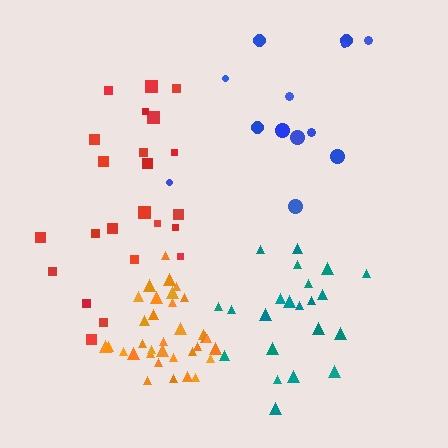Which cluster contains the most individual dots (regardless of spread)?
Orange (34).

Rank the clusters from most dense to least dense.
orange, teal, red, blue.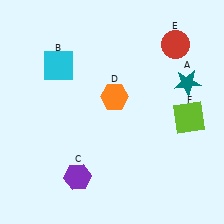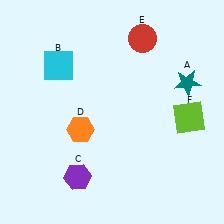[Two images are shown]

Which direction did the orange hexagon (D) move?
The orange hexagon (D) moved left.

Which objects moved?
The objects that moved are: the orange hexagon (D), the red circle (E).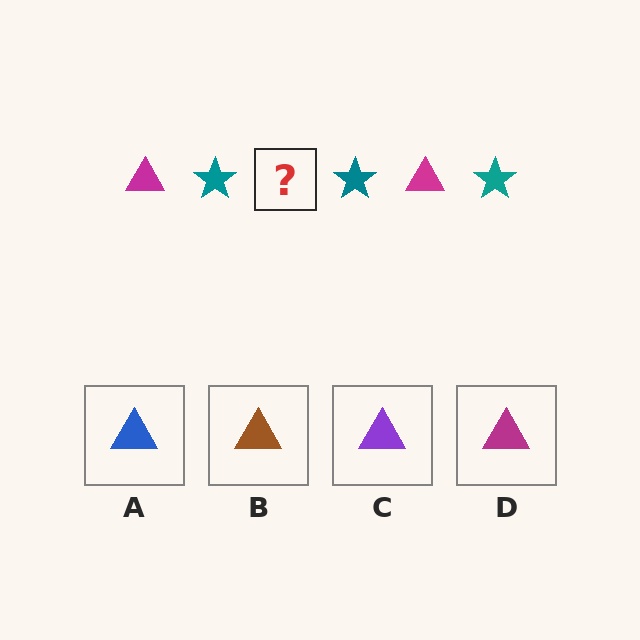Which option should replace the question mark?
Option D.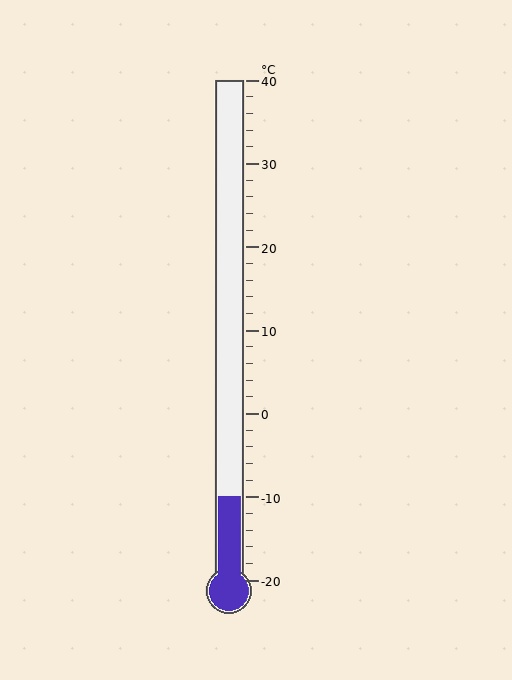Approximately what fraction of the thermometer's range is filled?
The thermometer is filled to approximately 15% of its range.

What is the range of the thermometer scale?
The thermometer scale ranges from -20°C to 40°C.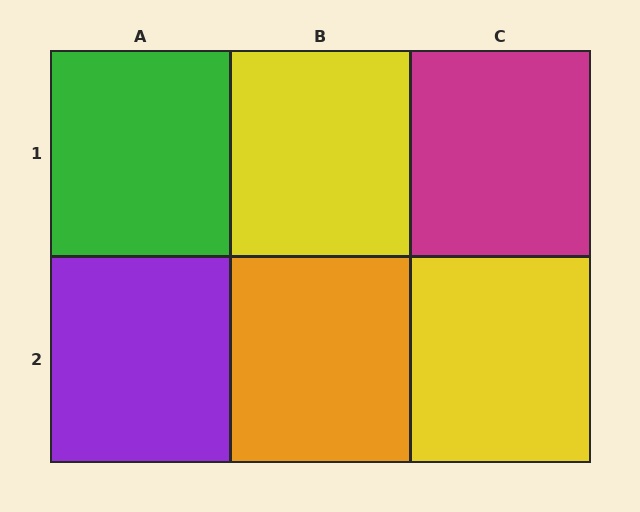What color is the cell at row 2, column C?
Yellow.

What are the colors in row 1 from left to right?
Green, yellow, magenta.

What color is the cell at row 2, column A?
Purple.